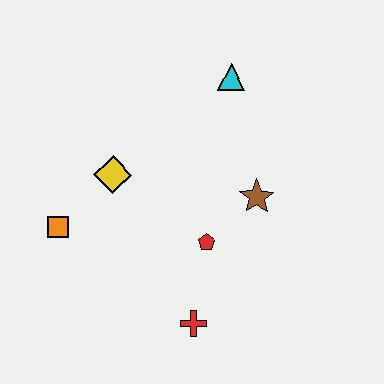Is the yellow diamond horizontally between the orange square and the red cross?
Yes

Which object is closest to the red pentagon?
The brown star is closest to the red pentagon.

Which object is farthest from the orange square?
The cyan triangle is farthest from the orange square.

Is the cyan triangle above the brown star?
Yes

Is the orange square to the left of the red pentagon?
Yes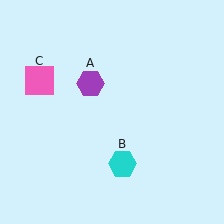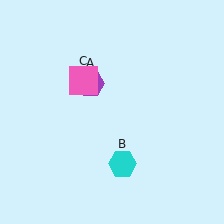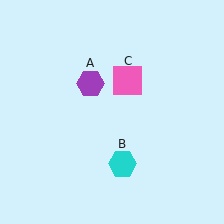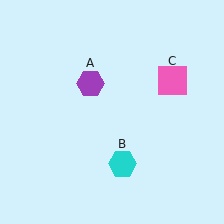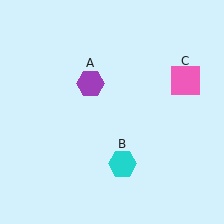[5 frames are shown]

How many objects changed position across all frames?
1 object changed position: pink square (object C).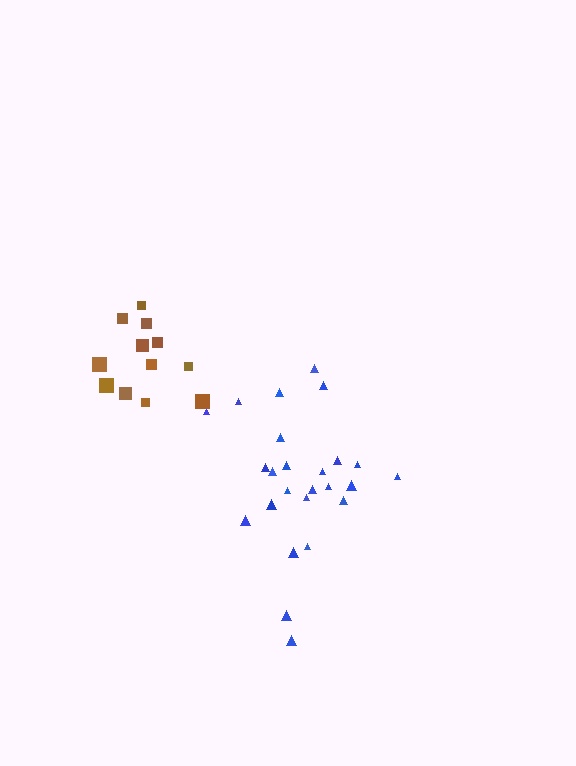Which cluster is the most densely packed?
Brown.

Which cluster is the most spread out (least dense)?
Blue.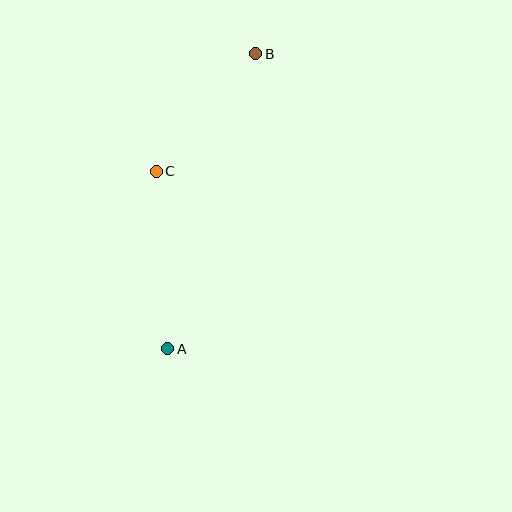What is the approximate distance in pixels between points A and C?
The distance between A and C is approximately 178 pixels.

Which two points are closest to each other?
Points B and C are closest to each other.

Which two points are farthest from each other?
Points A and B are farthest from each other.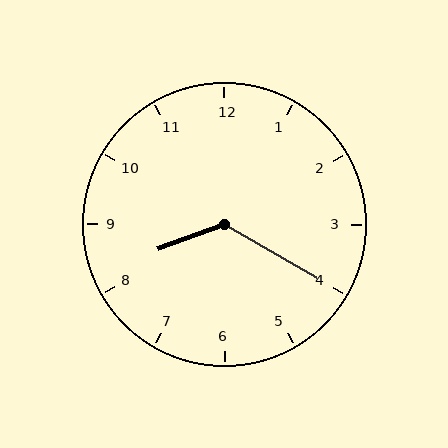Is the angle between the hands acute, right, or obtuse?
It is obtuse.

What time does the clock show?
8:20.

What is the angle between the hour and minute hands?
Approximately 130 degrees.